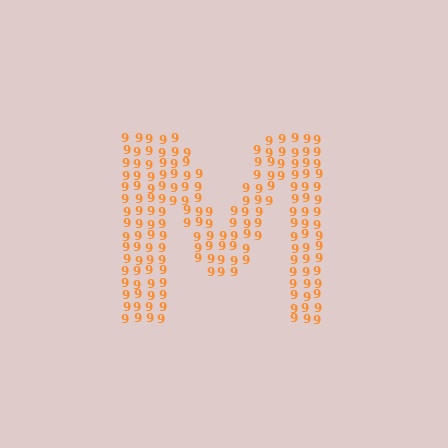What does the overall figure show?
The overall figure shows the letter M.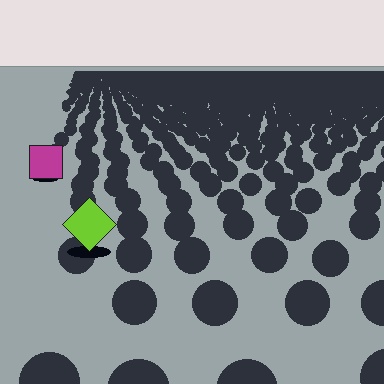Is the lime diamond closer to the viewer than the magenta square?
Yes. The lime diamond is closer — you can tell from the texture gradient: the ground texture is coarser near it.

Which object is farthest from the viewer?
The magenta square is farthest from the viewer. It appears smaller and the ground texture around it is denser.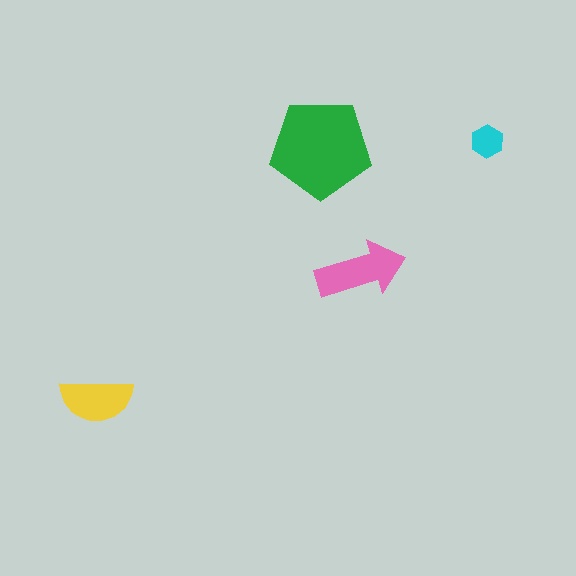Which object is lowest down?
The yellow semicircle is bottommost.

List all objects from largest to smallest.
The green pentagon, the pink arrow, the yellow semicircle, the cyan hexagon.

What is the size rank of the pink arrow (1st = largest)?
2nd.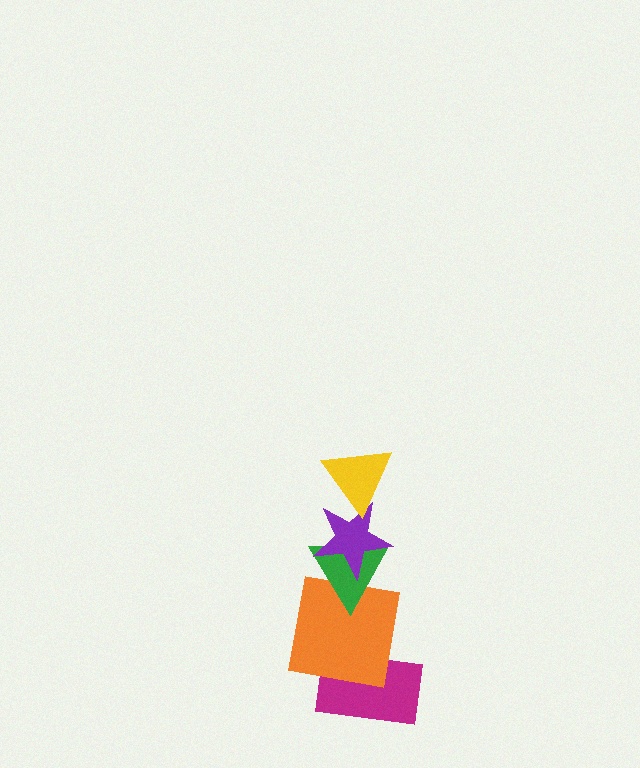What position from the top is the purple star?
The purple star is 2nd from the top.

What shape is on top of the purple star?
The yellow triangle is on top of the purple star.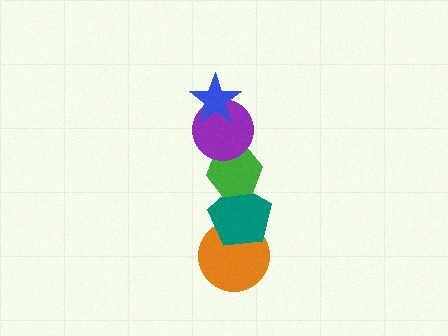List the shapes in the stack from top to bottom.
From top to bottom: the blue star, the purple circle, the green hexagon, the teal pentagon, the orange circle.